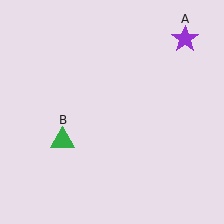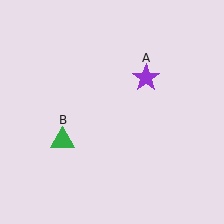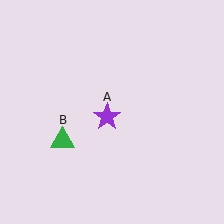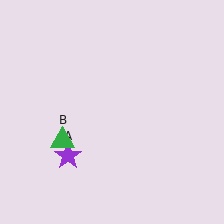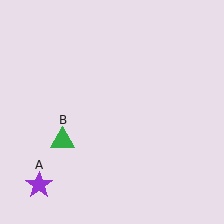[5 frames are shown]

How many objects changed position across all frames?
1 object changed position: purple star (object A).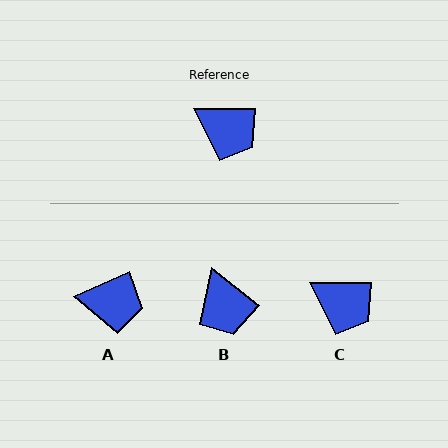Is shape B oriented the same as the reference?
No, it is off by about 38 degrees.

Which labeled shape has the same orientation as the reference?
C.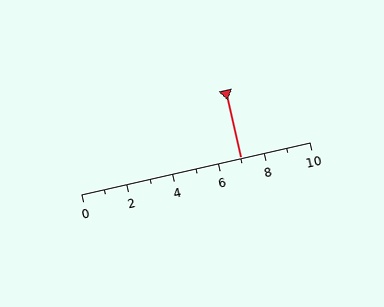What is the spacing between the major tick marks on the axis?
The major ticks are spaced 2 apart.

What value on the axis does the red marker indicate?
The marker indicates approximately 7.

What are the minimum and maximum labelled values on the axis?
The axis runs from 0 to 10.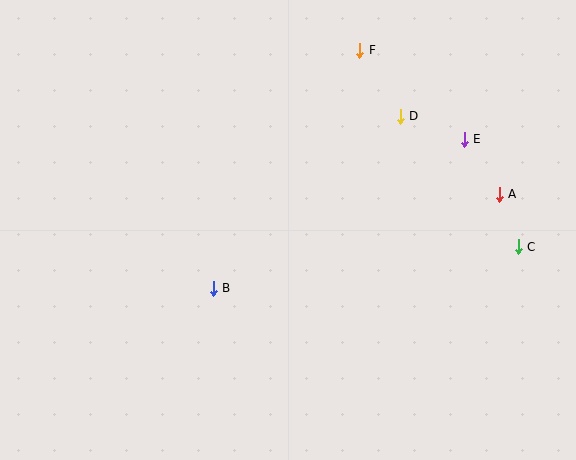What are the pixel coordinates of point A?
Point A is at (499, 194).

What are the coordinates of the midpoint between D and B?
The midpoint between D and B is at (307, 202).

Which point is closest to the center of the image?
Point B at (213, 288) is closest to the center.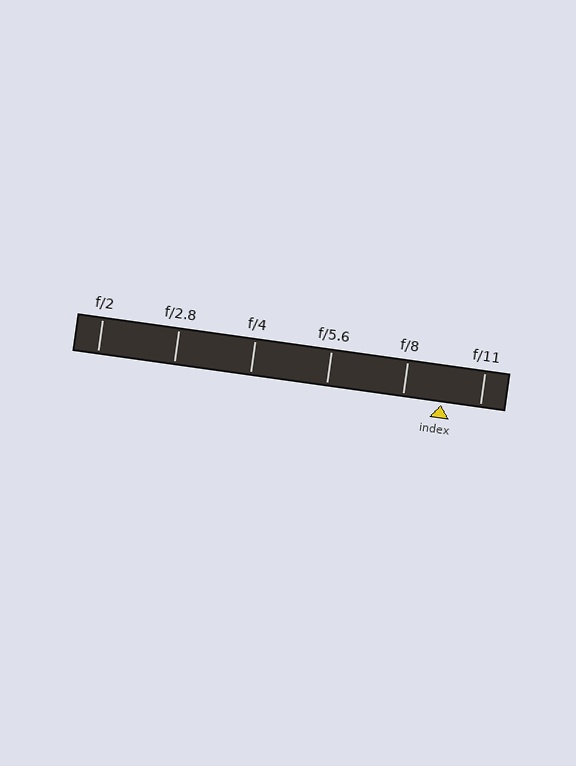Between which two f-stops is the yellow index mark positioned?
The index mark is between f/8 and f/11.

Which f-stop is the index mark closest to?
The index mark is closest to f/8.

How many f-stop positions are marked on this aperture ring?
There are 6 f-stop positions marked.